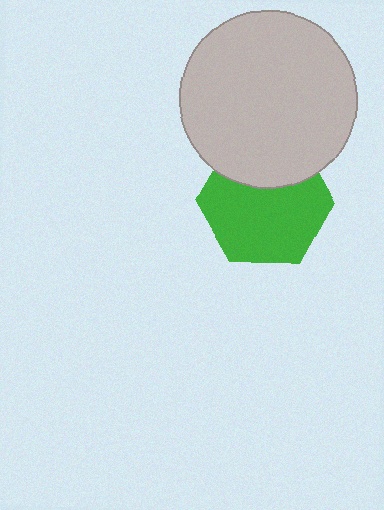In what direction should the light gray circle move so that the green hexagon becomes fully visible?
The light gray circle should move up. That is the shortest direction to clear the overlap and leave the green hexagon fully visible.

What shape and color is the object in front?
The object in front is a light gray circle.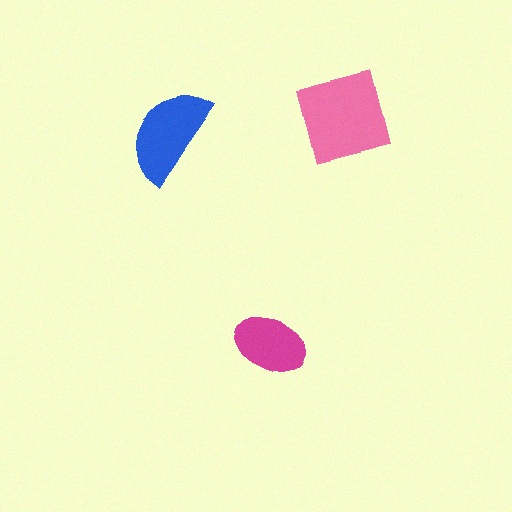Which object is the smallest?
The magenta ellipse.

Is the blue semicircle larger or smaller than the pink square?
Smaller.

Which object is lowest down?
The magenta ellipse is bottommost.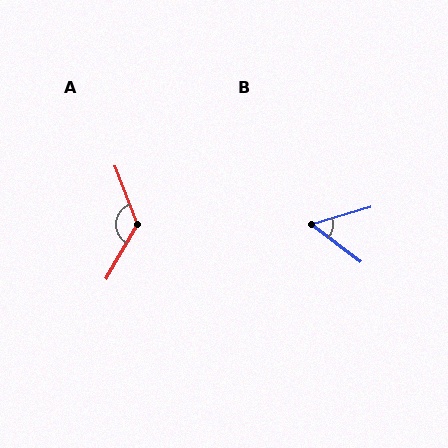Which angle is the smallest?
B, at approximately 54 degrees.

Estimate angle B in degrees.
Approximately 54 degrees.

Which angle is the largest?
A, at approximately 129 degrees.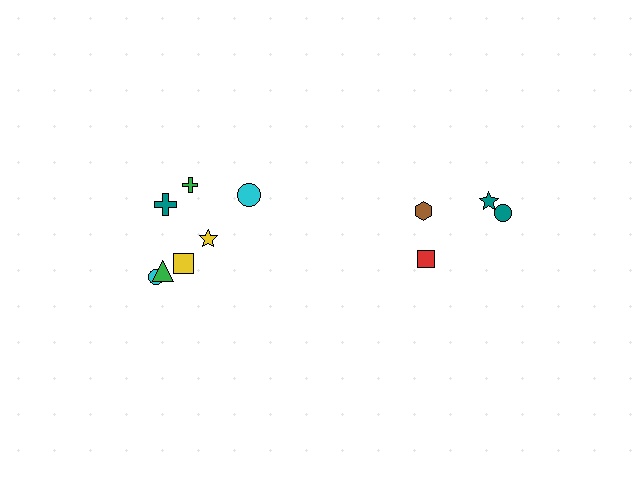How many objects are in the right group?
There are 4 objects.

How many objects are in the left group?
There are 7 objects.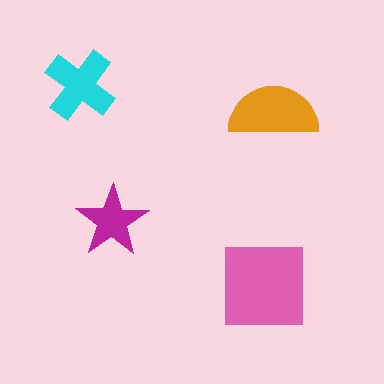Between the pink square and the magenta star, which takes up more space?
The pink square.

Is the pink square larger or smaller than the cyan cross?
Larger.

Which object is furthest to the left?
The cyan cross is leftmost.